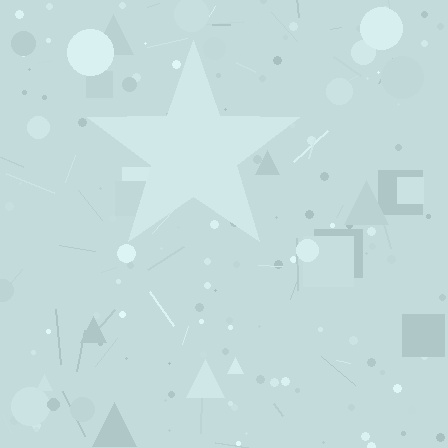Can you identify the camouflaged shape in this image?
The camouflaged shape is a star.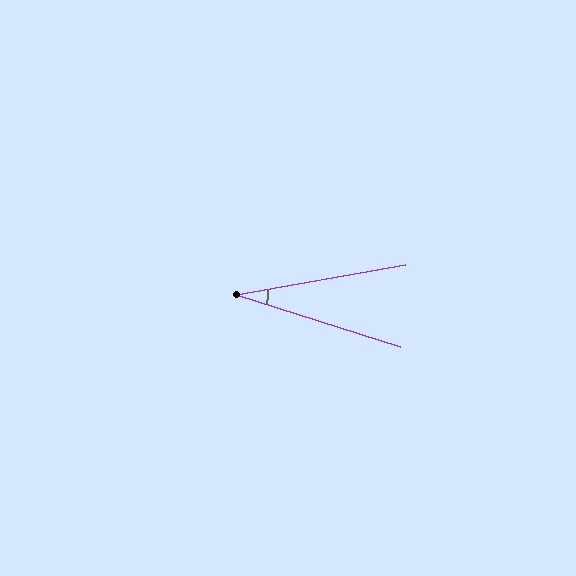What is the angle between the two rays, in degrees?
Approximately 28 degrees.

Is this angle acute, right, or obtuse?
It is acute.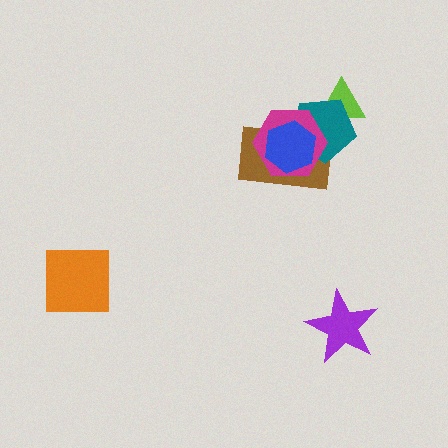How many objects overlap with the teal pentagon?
4 objects overlap with the teal pentagon.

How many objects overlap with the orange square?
0 objects overlap with the orange square.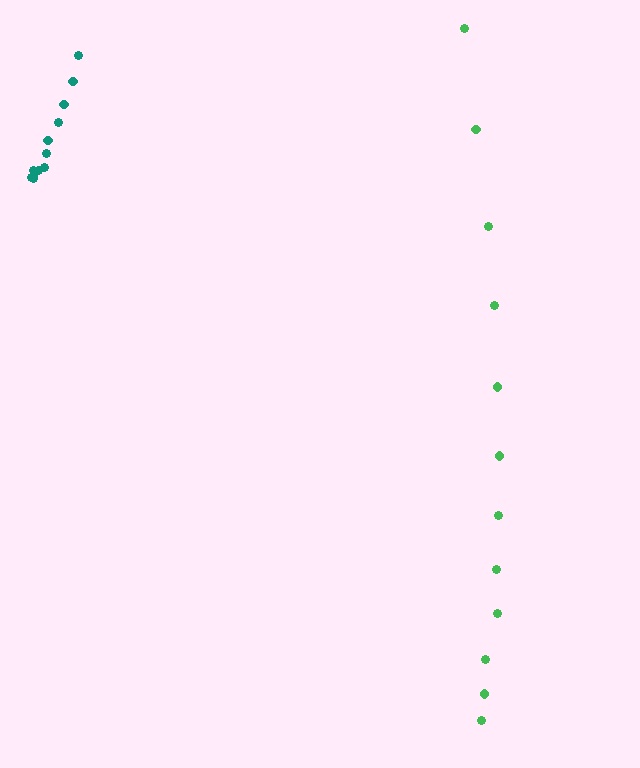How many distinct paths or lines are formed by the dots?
There are 2 distinct paths.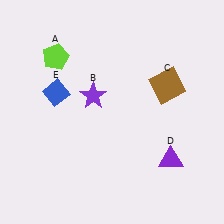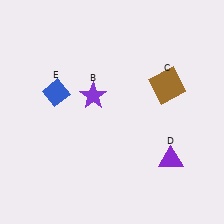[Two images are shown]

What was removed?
The lime pentagon (A) was removed in Image 2.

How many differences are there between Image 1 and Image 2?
There is 1 difference between the two images.